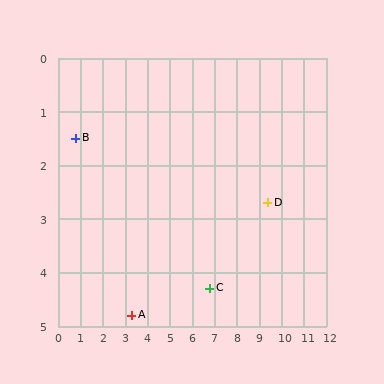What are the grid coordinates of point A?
Point A is at approximately (3.3, 4.8).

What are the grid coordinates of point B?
Point B is at approximately (0.8, 1.5).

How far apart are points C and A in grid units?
Points C and A are about 3.5 grid units apart.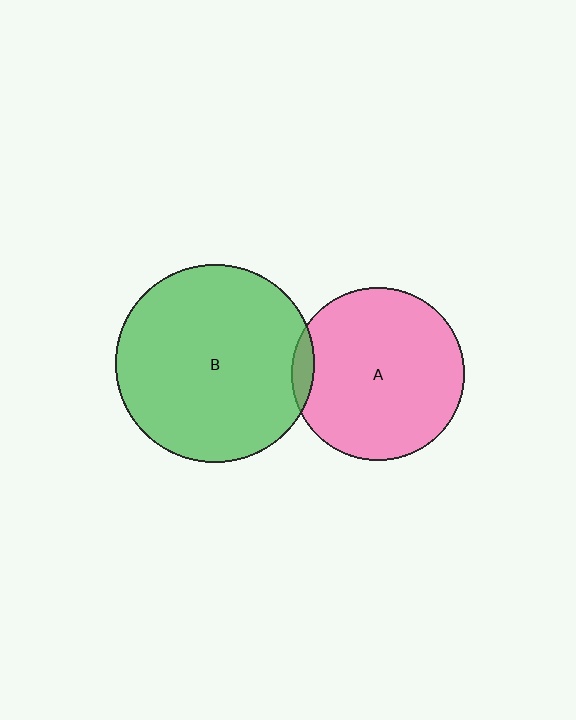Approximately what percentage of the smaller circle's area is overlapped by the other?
Approximately 5%.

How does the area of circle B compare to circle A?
Approximately 1.3 times.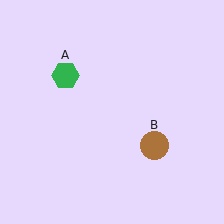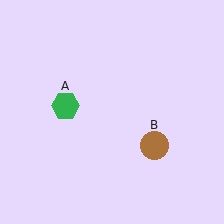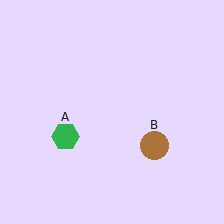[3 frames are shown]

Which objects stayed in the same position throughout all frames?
Brown circle (object B) remained stationary.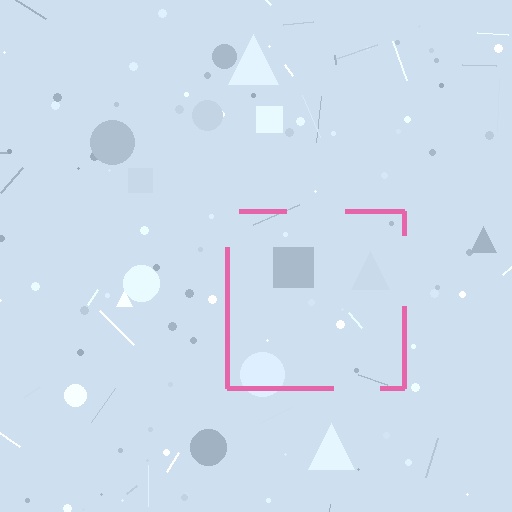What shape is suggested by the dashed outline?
The dashed outline suggests a square.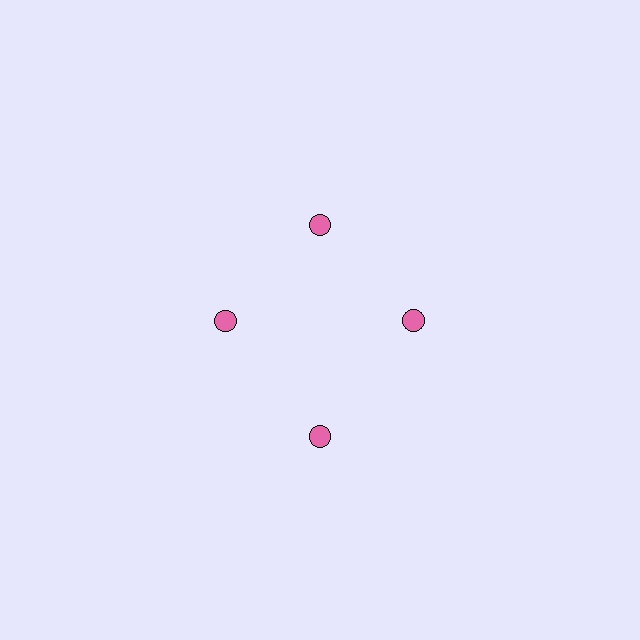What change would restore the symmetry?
The symmetry would be restored by moving it inward, back onto the ring so that all 4 circles sit at equal angles and equal distance from the center.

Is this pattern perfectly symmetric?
No. The 4 pink circles are arranged in a ring, but one element near the 6 o'clock position is pushed outward from the center, breaking the 4-fold rotational symmetry.